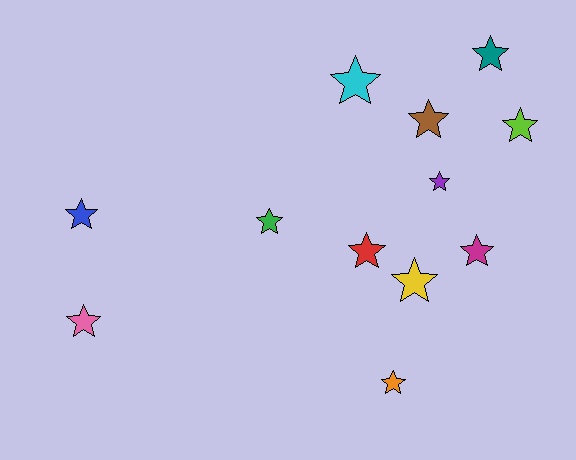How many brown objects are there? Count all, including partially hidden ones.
There is 1 brown object.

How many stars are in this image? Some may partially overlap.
There are 12 stars.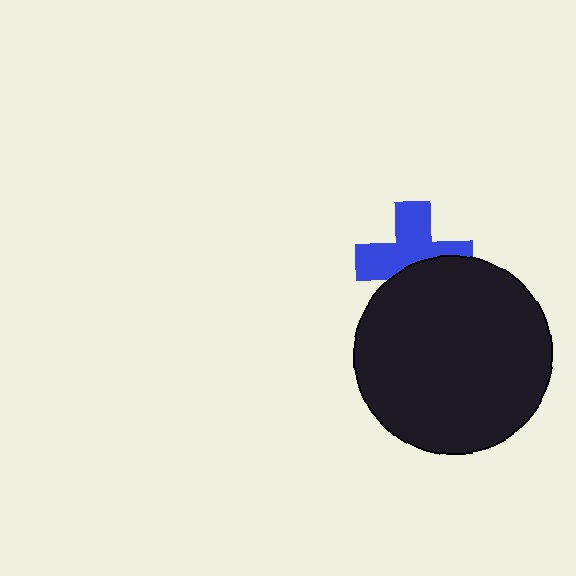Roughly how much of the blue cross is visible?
About half of it is visible (roughly 59%).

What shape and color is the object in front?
The object in front is a black circle.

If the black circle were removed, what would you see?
You would see the complete blue cross.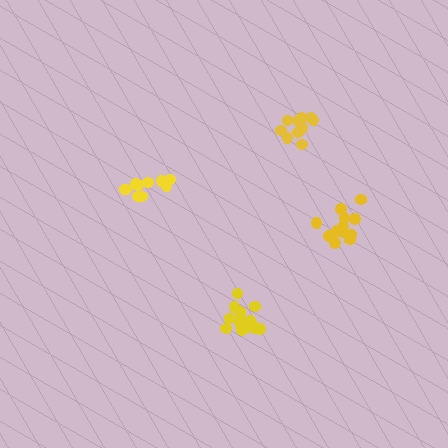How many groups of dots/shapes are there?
There are 4 groups.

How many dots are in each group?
Group 1: 10 dots, Group 2: 11 dots, Group 3: 14 dots, Group 4: 12 dots (47 total).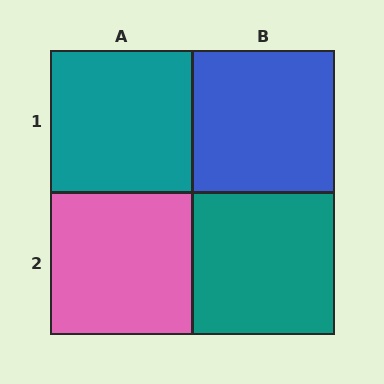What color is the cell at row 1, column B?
Blue.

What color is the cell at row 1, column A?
Teal.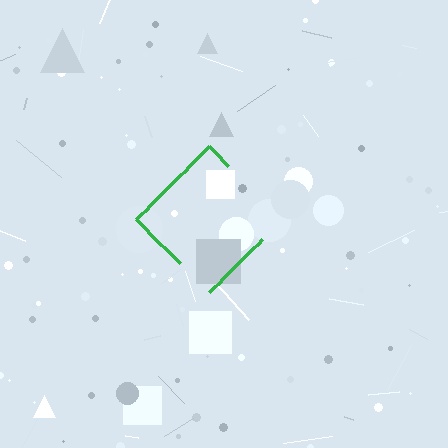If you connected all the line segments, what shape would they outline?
They would outline a diamond.